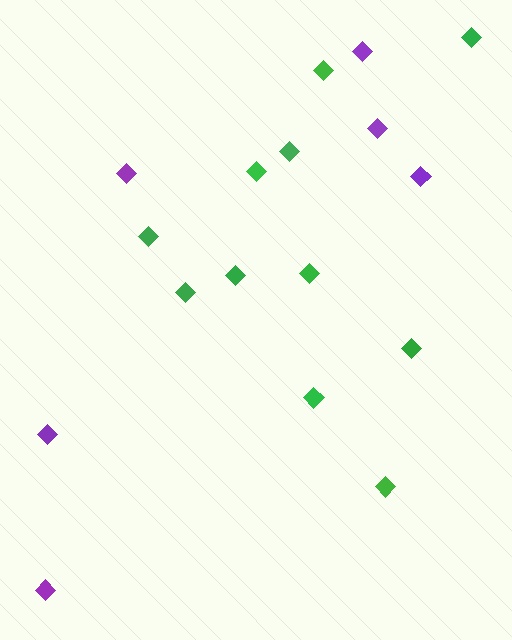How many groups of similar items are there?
There are 2 groups: one group of green diamonds (11) and one group of purple diamonds (6).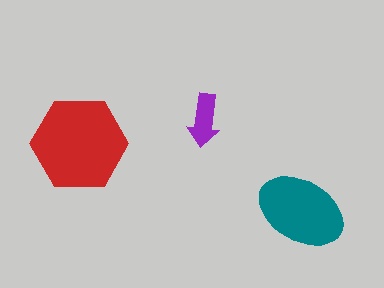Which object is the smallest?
The purple arrow.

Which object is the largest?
The red hexagon.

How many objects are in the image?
There are 3 objects in the image.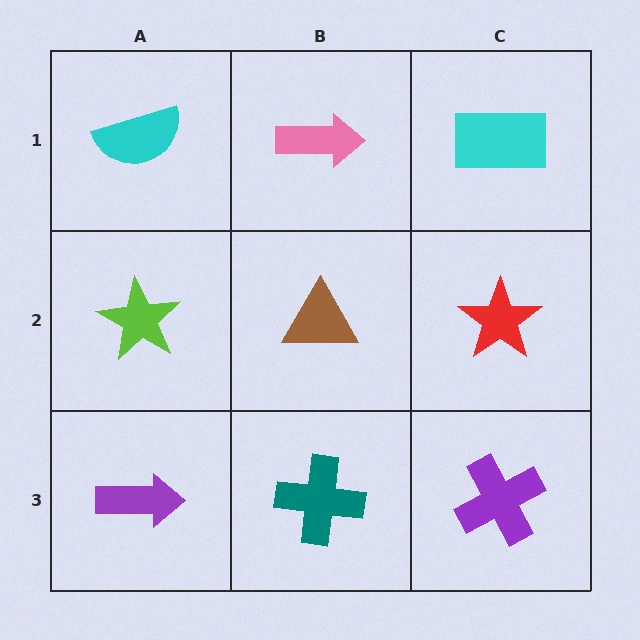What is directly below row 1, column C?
A red star.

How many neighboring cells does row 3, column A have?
2.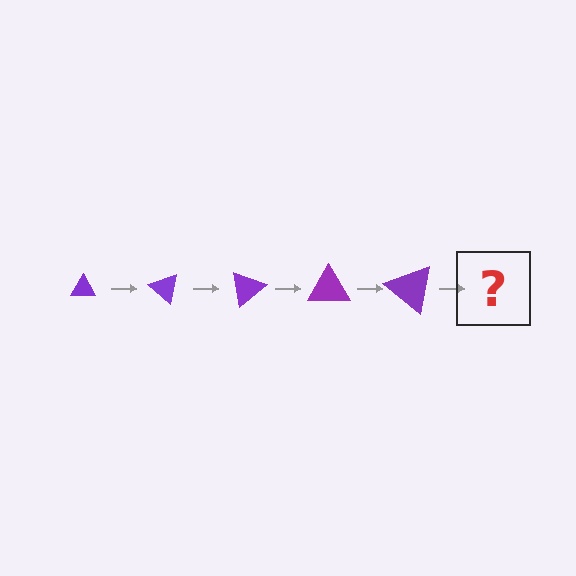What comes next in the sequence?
The next element should be a triangle, larger than the previous one and rotated 200 degrees from the start.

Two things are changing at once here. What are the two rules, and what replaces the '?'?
The two rules are that the triangle grows larger each step and it rotates 40 degrees each step. The '?' should be a triangle, larger than the previous one and rotated 200 degrees from the start.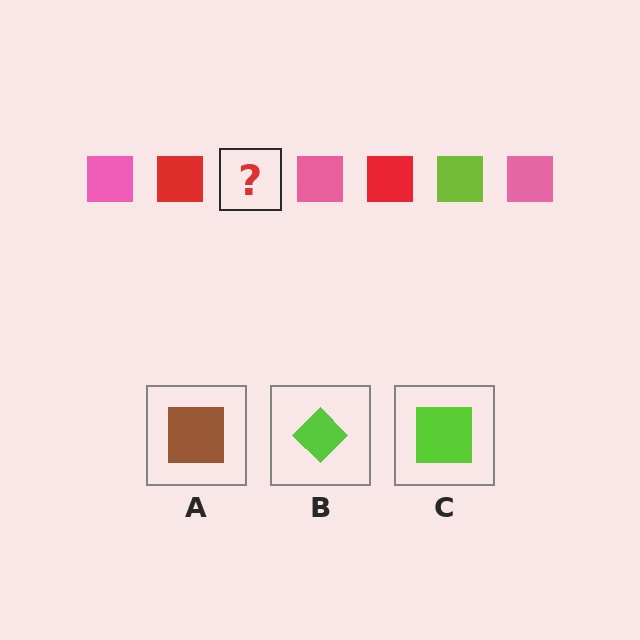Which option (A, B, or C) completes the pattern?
C.